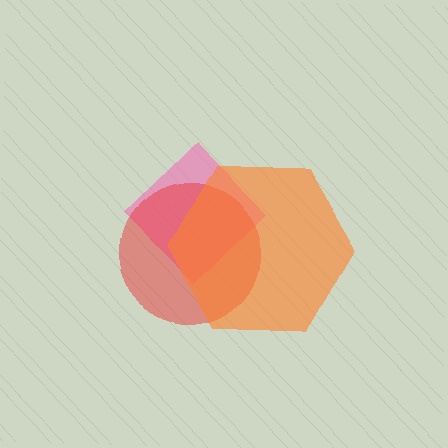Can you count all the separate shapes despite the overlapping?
Yes, there are 3 separate shapes.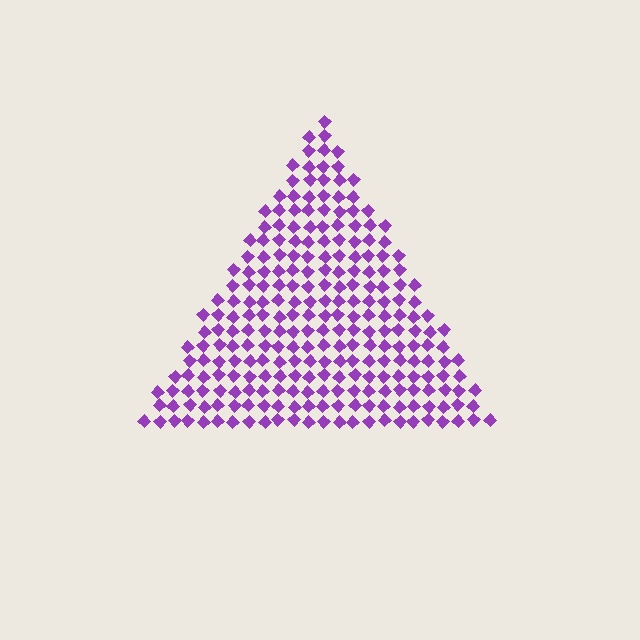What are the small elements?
The small elements are diamonds.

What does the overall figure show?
The overall figure shows a triangle.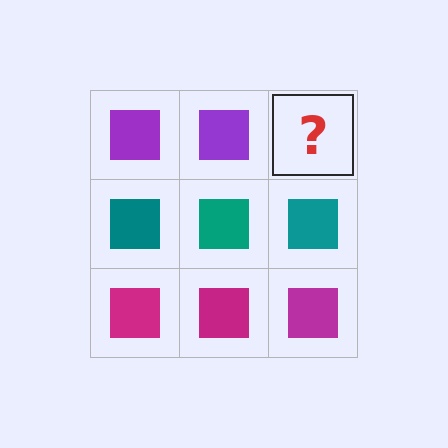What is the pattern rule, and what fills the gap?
The rule is that each row has a consistent color. The gap should be filled with a purple square.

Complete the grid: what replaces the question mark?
The question mark should be replaced with a purple square.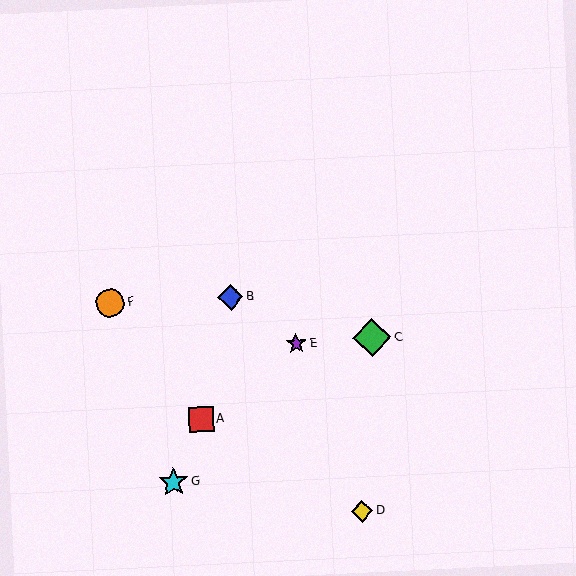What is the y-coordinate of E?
Object E is at y≈344.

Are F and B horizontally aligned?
Yes, both are at y≈303.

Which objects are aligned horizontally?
Objects B, F are aligned horizontally.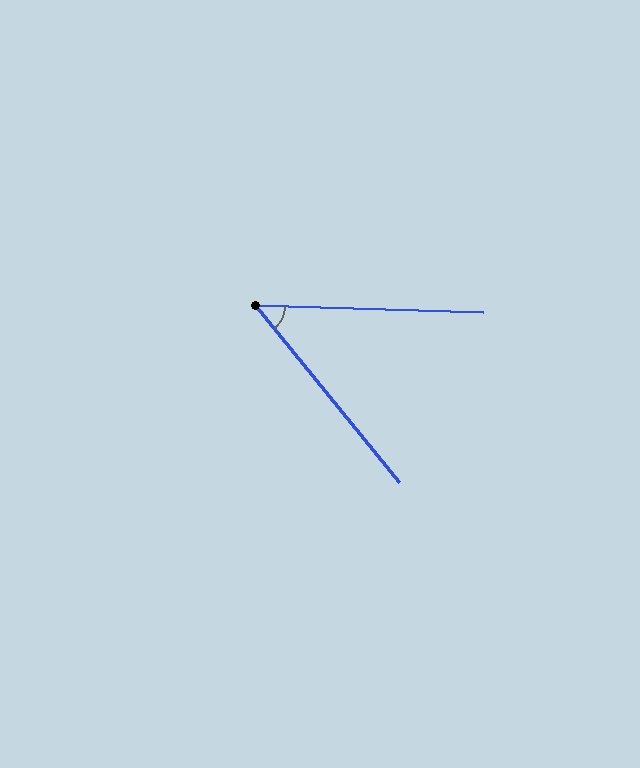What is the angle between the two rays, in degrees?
Approximately 49 degrees.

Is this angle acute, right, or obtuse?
It is acute.